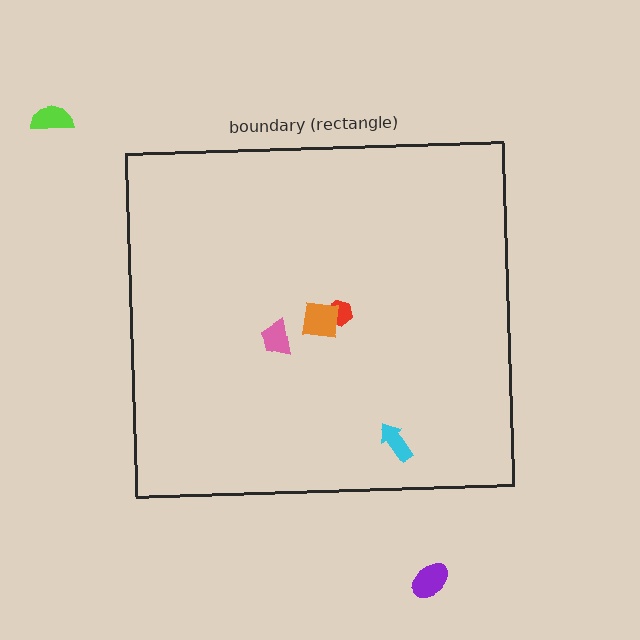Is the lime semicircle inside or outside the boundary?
Outside.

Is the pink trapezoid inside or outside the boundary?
Inside.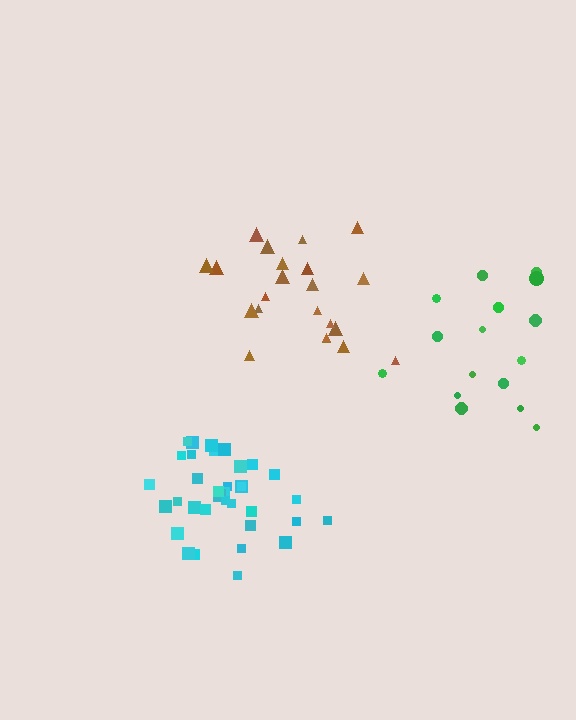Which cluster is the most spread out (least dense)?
Green.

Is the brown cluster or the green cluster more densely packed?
Brown.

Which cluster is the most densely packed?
Cyan.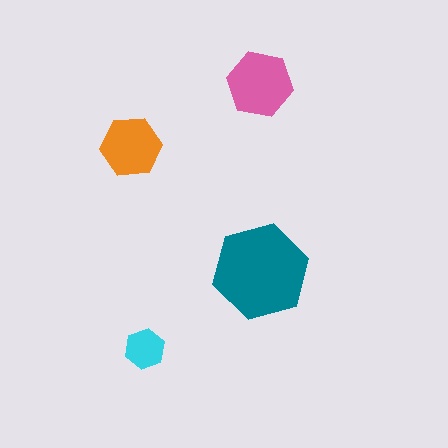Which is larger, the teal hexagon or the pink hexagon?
The teal one.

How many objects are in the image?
There are 4 objects in the image.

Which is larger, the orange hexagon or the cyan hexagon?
The orange one.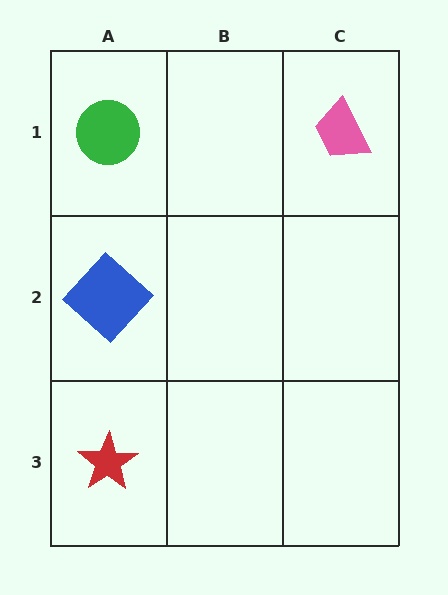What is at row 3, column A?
A red star.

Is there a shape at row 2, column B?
No, that cell is empty.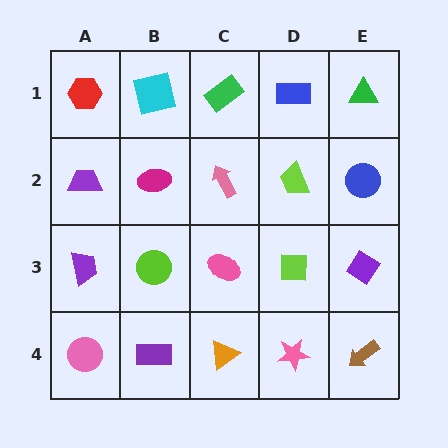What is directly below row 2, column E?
A purple diamond.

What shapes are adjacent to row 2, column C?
A green rectangle (row 1, column C), a pink ellipse (row 3, column C), a magenta ellipse (row 2, column B), a lime trapezoid (row 2, column D).